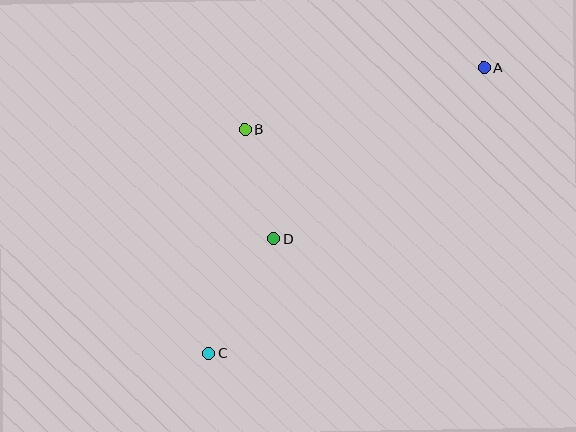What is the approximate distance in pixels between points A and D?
The distance between A and D is approximately 271 pixels.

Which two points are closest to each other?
Points B and D are closest to each other.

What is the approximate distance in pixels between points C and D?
The distance between C and D is approximately 132 pixels.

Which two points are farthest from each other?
Points A and C are farthest from each other.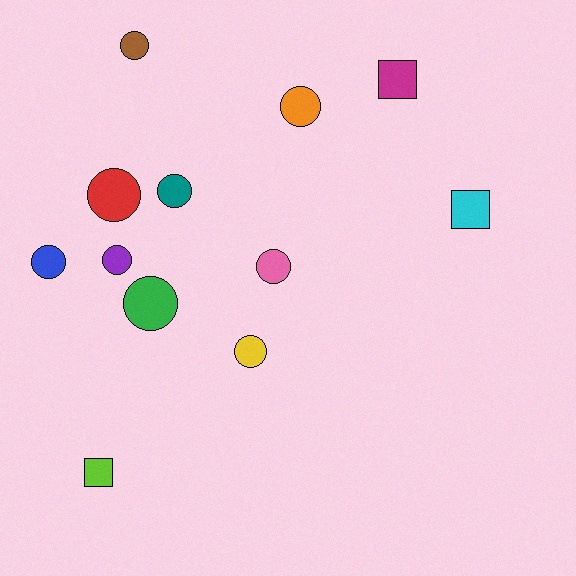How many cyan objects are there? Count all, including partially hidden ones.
There is 1 cyan object.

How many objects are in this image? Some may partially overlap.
There are 12 objects.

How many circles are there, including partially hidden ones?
There are 9 circles.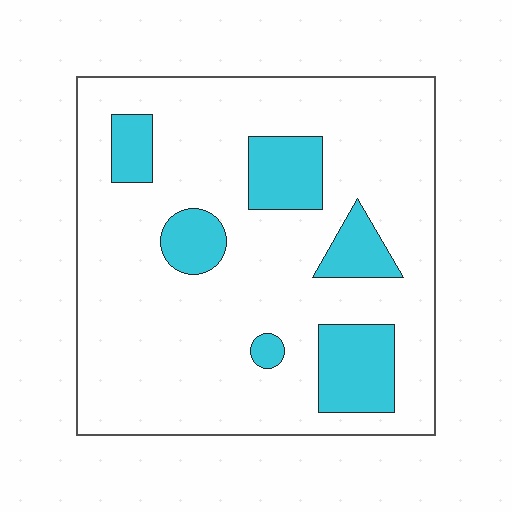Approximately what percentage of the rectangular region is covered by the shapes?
Approximately 20%.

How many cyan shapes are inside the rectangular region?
6.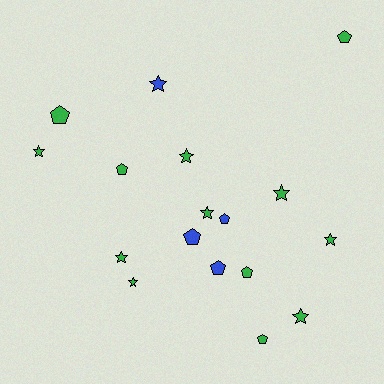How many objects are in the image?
There are 17 objects.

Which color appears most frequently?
Green, with 13 objects.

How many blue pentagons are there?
There are 3 blue pentagons.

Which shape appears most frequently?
Star, with 9 objects.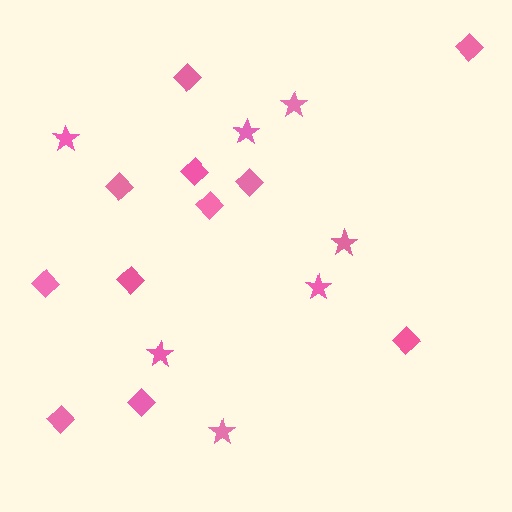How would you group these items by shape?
There are 2 groups: one group of stars (7) and one group of diamonds (11).